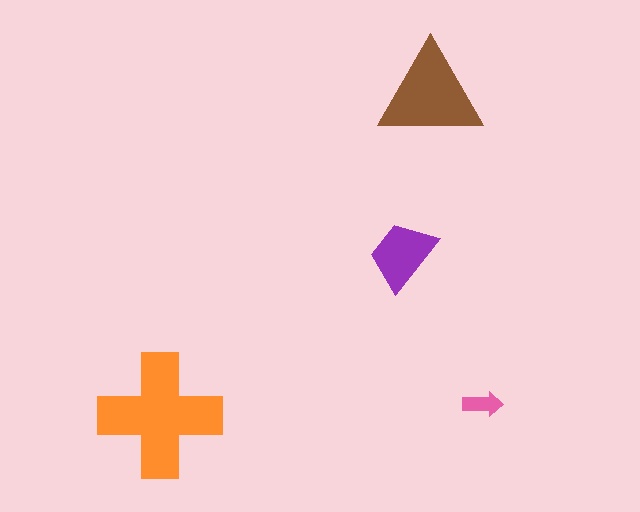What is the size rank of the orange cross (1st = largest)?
1st.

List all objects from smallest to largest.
The pink arrow, the purple trapezoid, the brown triangle, the orange cross.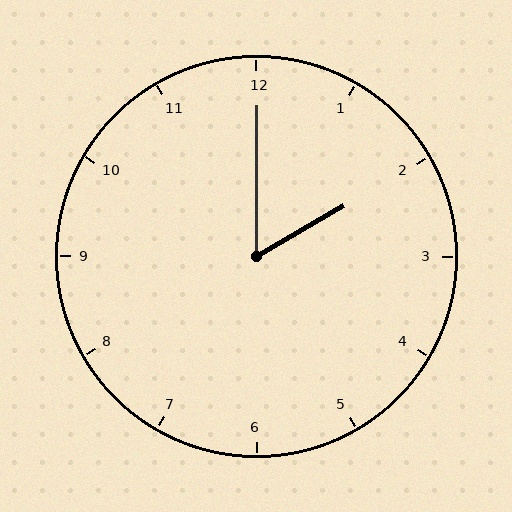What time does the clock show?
2:00.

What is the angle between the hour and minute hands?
Approximately 60 degrees.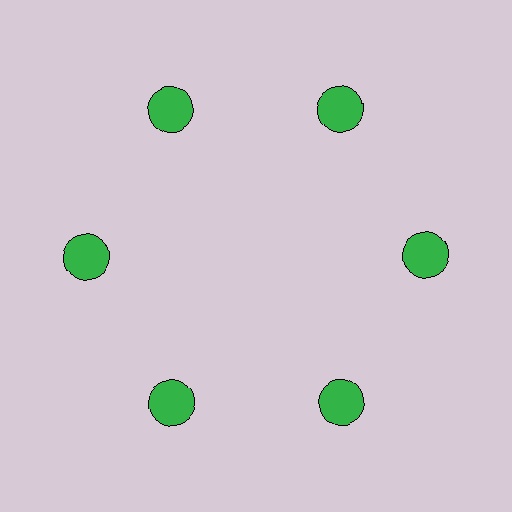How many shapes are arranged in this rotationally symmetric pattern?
There are 6 shapes, arranged in 6 groups of 1.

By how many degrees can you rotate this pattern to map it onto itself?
The pattern maps onto itself every 60 degrees of rotation.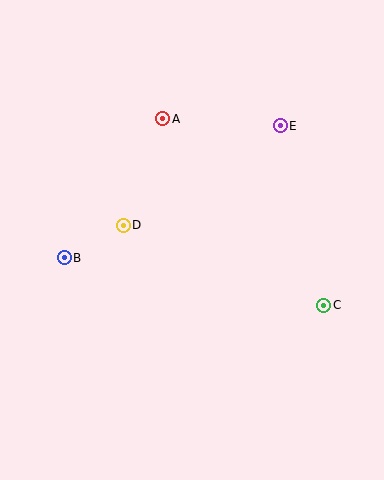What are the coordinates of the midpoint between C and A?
The midpoint between C and A is at (243, 212).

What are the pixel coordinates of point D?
Point D is at (123, 225).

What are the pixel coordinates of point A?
Point A is at (163, 119).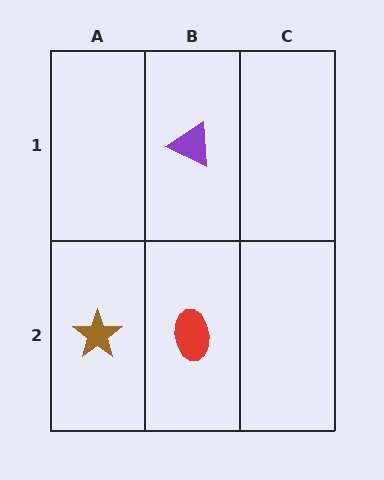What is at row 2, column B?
A red ellipse.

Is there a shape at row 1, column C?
No, that cell is empty.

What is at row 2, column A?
A brown star.